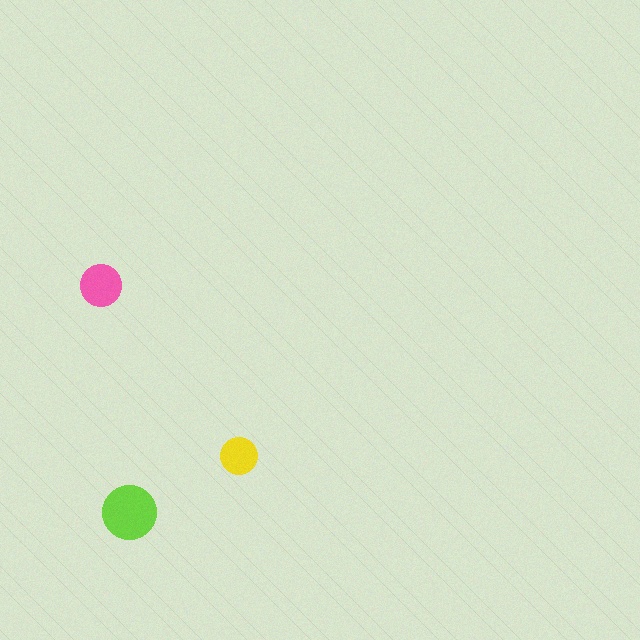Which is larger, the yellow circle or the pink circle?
The pink one.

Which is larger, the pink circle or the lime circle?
The lime one.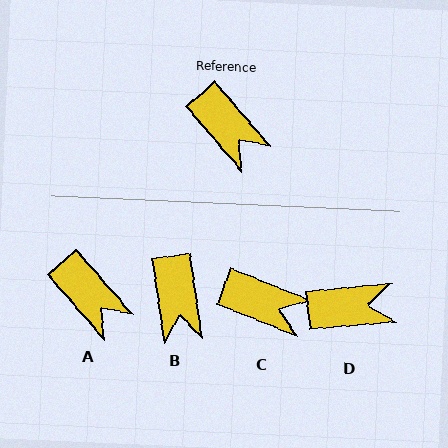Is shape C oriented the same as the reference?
No, it is off by about 28 degrees.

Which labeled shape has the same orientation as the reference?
A.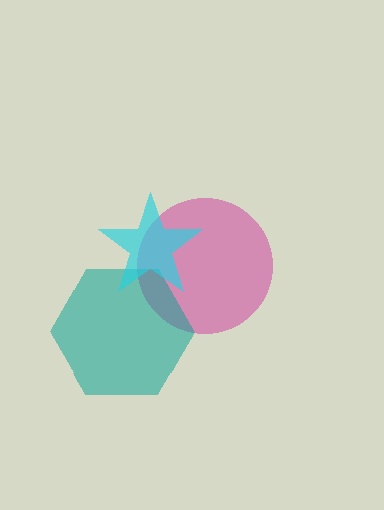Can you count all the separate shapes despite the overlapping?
Yes, there are 3 separate shapes.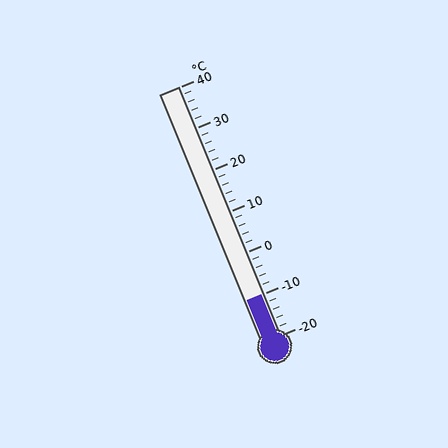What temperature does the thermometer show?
The thermometer shows approximately -10°C.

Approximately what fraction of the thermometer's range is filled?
The thermometer is filled to approximately 15% of its range.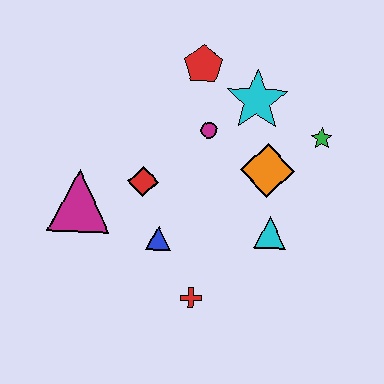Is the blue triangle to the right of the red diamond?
Yes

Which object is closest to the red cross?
The blue triangle is closest to the red cross.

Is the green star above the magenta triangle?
Yes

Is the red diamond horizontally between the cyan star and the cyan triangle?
No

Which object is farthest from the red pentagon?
The red cross is farthest from the red pentagon.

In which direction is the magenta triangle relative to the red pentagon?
The magenta triangle is below the red pentagon.